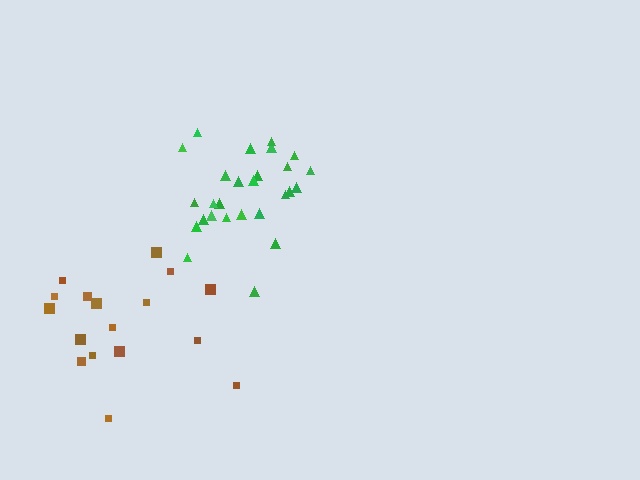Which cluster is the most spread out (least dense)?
Brown.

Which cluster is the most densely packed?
Green.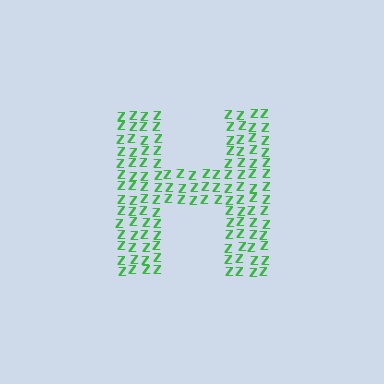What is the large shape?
The large shape is the letter H.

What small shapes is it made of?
It is made of small letter Z's.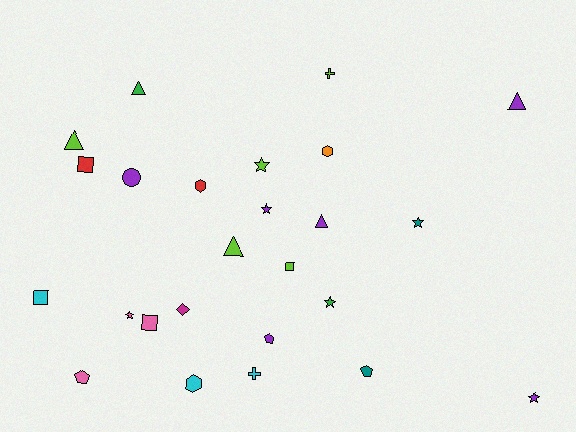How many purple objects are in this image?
There are 6 purple objects.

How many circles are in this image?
There is 1 circle.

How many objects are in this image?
There are 25 objects.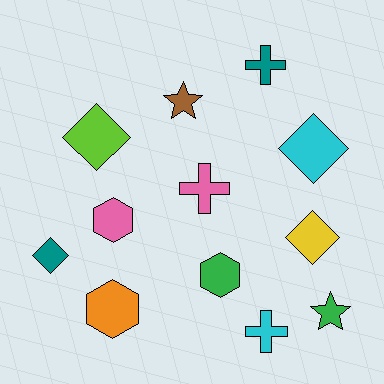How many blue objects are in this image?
There are no blue objects.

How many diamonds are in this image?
There are 4 diamonds.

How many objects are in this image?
There are 12 objects.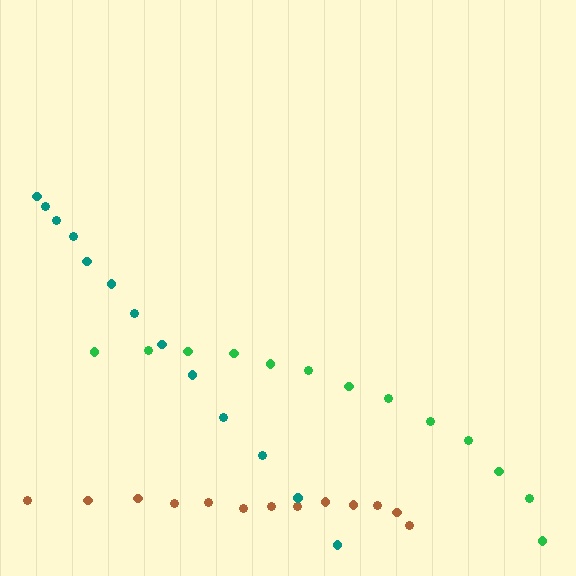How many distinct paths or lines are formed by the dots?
There are 3 distinct paths.